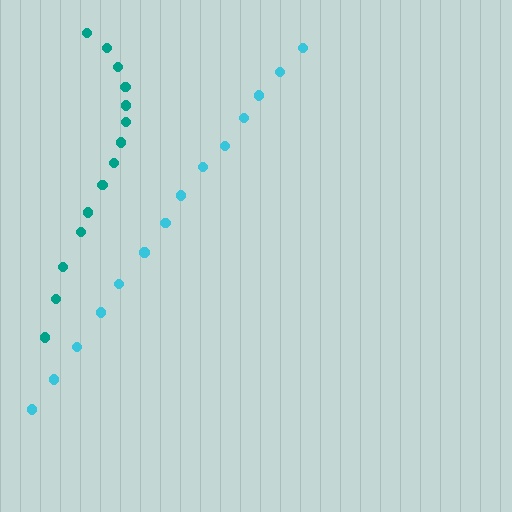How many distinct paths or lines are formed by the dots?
There are 2 distinct paths.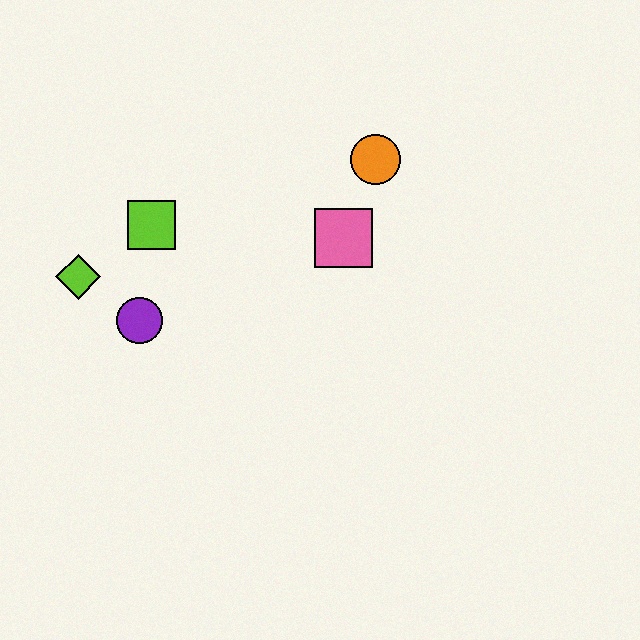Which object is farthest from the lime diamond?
The orange circle is farthest from the lime diamond.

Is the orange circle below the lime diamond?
No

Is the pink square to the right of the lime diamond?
Yes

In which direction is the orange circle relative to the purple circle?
The orange circle is to the right of the purple circle.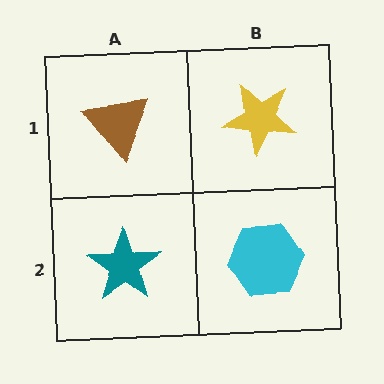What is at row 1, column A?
A brown triangle.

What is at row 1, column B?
A yellow star.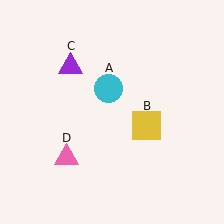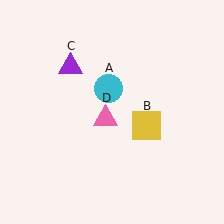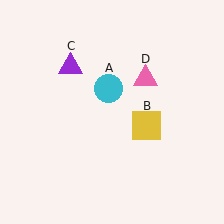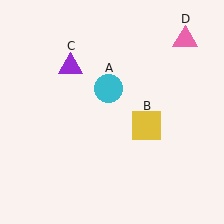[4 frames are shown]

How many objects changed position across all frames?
1 object changed position: pink triangle (object D).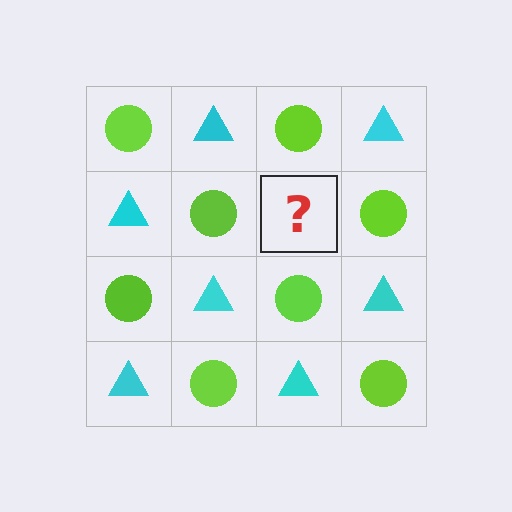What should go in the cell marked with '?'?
The missing cell should contain a cyan triangle.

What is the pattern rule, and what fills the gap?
The rule is that it alternates lime circle and cyan triangle in a checkerboard pattern. The gap should be filled with a cyan triangle.